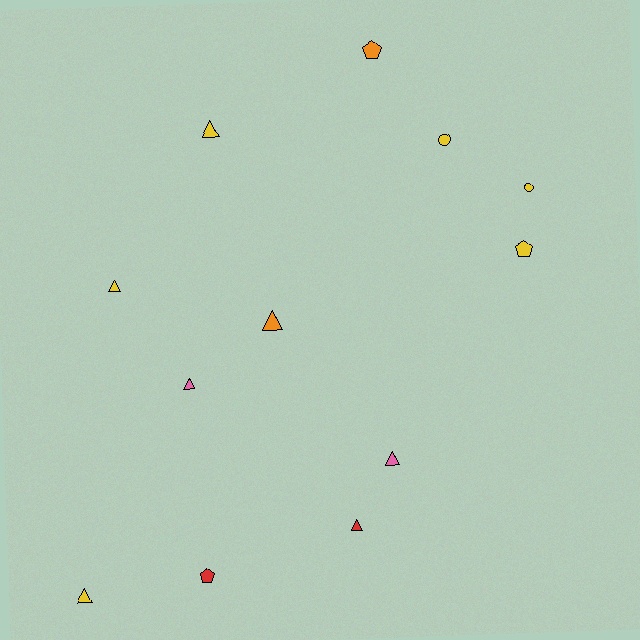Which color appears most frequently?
Yellow, with 6 objects.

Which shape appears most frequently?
Triangle, with 7 objects.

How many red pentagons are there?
There is 1 red pentagon.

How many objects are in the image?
There are 12 objects.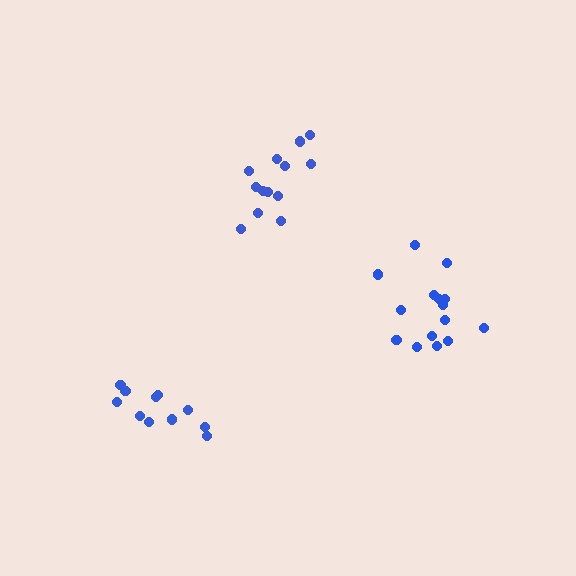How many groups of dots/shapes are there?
There are 3 groups.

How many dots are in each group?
Group 1: 11 dots, Group 2: 15 dots, Group 3: 13 dots (39 total).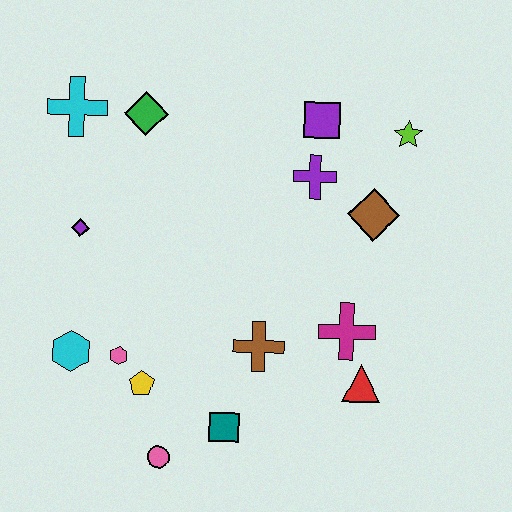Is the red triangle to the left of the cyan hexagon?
No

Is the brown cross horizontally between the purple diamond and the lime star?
Yes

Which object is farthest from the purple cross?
The pink circle is farthest from the purple cross.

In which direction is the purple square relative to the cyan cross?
The purple square is to the right of the cyan cross.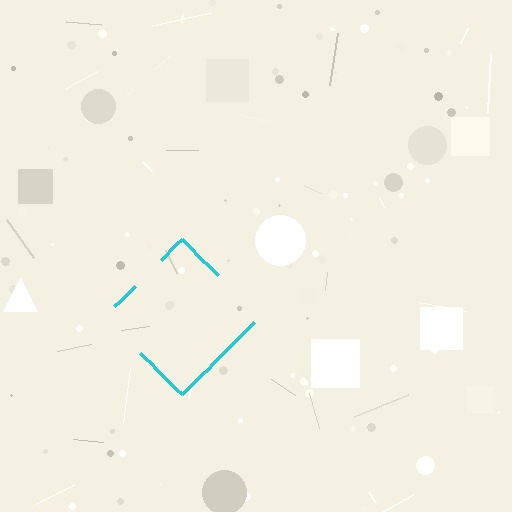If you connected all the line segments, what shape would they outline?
They would outline a diamond.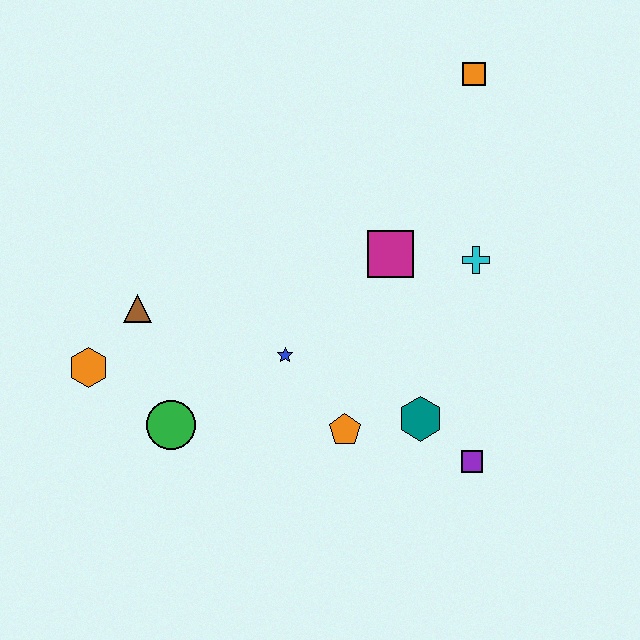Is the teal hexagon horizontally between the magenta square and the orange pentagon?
No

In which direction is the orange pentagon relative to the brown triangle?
The orange pentagon is to the right of the brown triangle.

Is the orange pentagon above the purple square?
Yes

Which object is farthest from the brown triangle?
The orange square is farthest from the brown triangle.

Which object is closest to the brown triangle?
The orange hexagon is closest to the brown triangle.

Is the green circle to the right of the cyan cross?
No